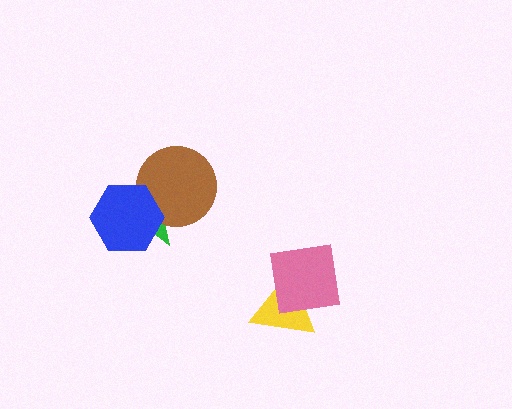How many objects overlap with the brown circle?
2 objects overlap with the brown circle.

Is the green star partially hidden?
Yes, it is partially covered by another shape.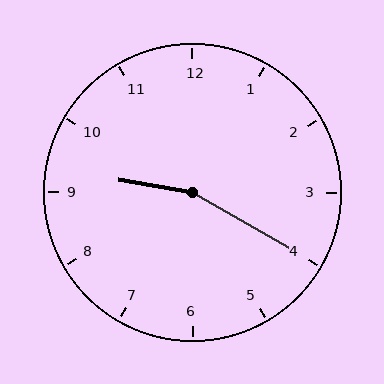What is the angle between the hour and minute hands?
Approximately 160 degrees.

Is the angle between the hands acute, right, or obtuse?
It is obtuse.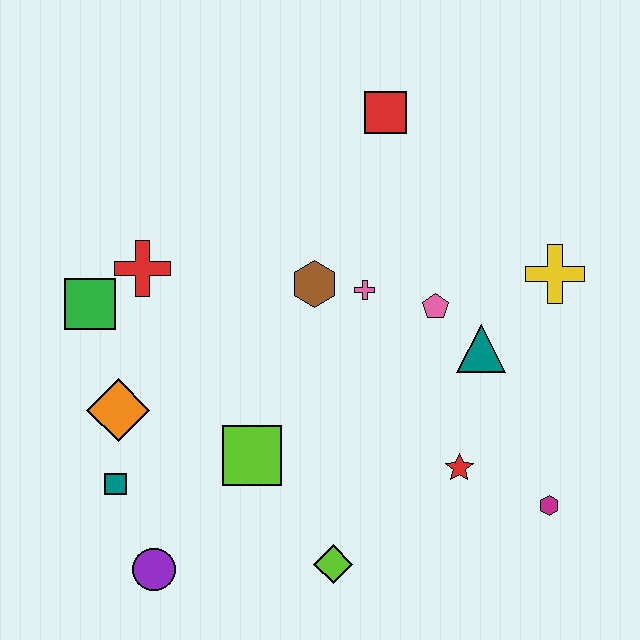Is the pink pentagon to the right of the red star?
No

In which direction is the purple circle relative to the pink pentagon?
The purple circle is to the left of the pink pentagon.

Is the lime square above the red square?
No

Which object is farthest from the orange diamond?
The yellow cross is farthest from the orange diamond.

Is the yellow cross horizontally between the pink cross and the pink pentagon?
No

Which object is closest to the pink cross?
The brown hexagon is closest to the pink cross.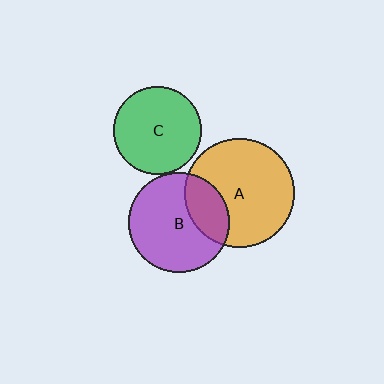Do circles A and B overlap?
Yes.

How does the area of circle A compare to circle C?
Approximately 1.5 times.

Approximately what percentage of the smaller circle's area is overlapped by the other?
Approximately 25%.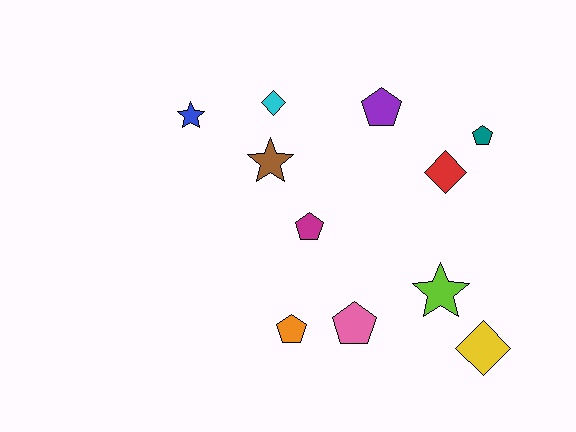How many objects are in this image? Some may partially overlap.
There are 11 objects.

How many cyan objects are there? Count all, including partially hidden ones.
There is 1 cyan object.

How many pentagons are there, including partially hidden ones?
There are 5 pentagons.